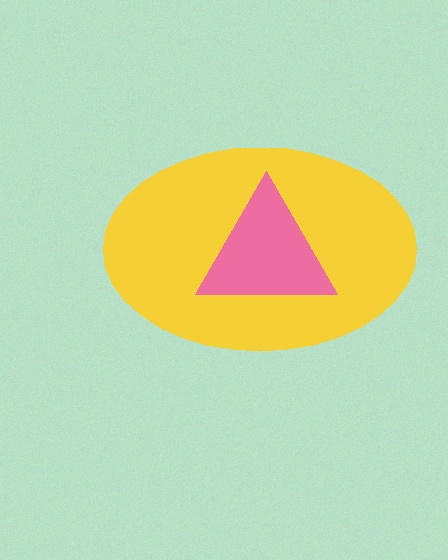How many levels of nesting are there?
2.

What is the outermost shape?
The yellow ellipse.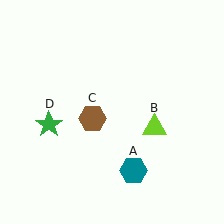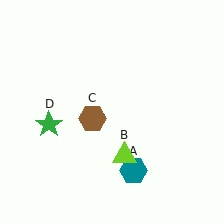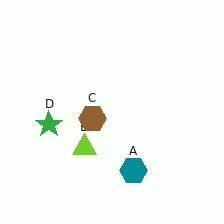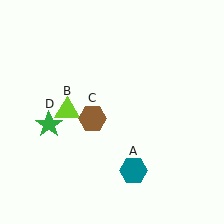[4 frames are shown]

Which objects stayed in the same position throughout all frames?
Teal hexagon (object A) and brown hexagon (object C) and green star (object D) remained stationary.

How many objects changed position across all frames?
1 object changed position: lime triangle (object B).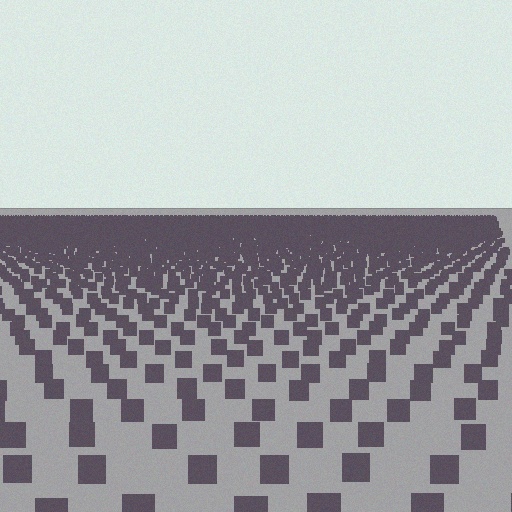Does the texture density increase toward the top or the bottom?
Density increases toward the top.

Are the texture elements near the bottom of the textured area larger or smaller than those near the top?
Larger. Near the bottom, elements are closer to the viewer and appear at a bigger on-screen size.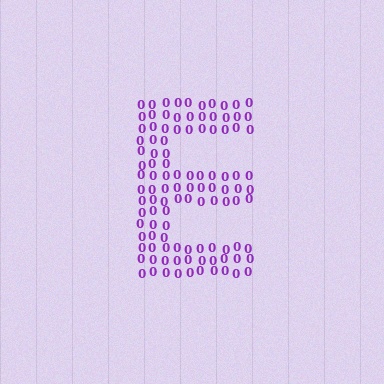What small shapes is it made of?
It is made of small digit 0's.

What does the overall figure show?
The overall figure shows the letter E.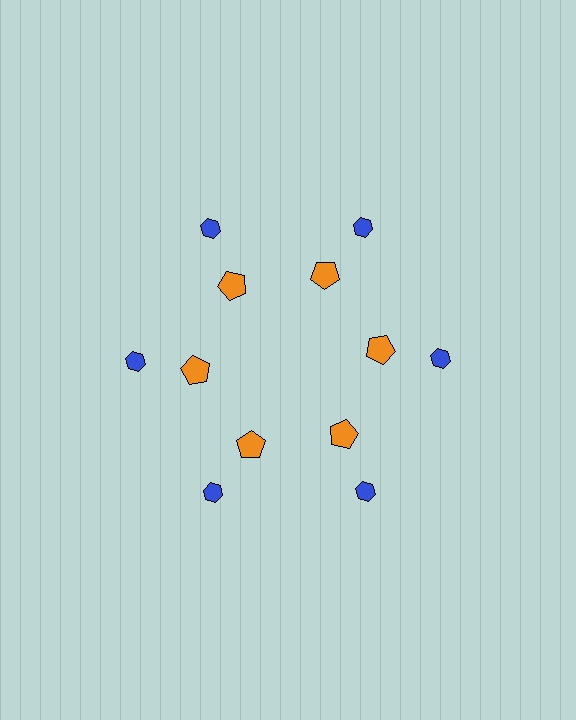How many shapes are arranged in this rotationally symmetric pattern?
There are 12 shapes, arranged in 6 groups of 2.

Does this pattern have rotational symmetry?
Yes, this pattern has 6-fold rotational symmetry. It looks the same after rotating 60 degrees around the center.